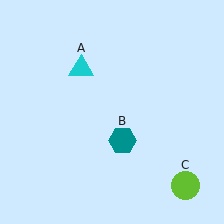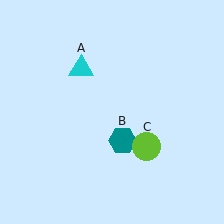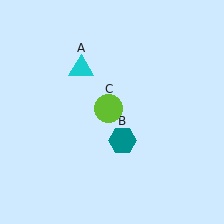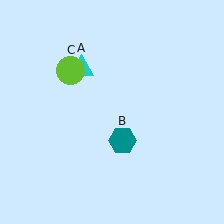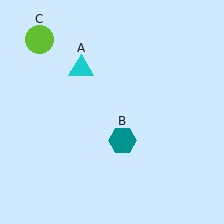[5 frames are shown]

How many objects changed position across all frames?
1 object changed position: lime circle (object C).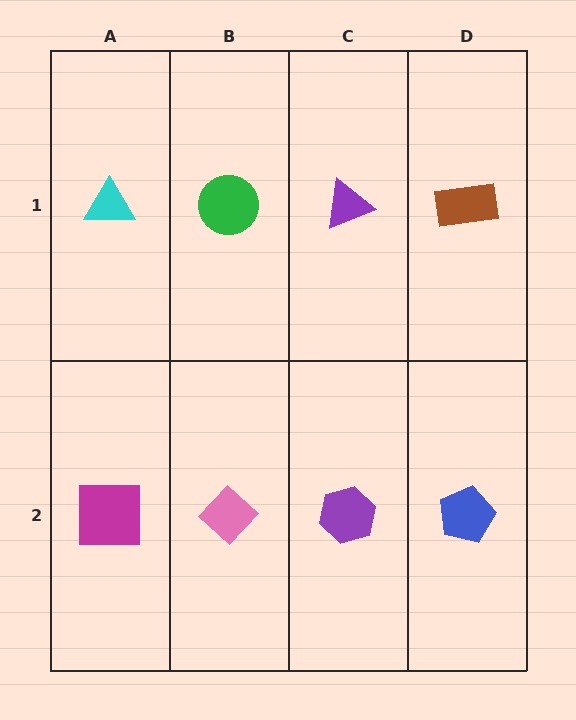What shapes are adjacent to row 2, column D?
A brown rectangle (row 1, column D), a purple hexagon (row 2, column C).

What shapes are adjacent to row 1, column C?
A purple hexagon (row 2, column C), a green circle (row 1, column B), a brown rectangle (row 1, column D).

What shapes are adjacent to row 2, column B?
A green circle (row 1, column B), a magenta square (row 2, column A), a purple hexagon (row 2, column C).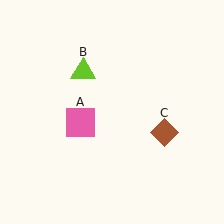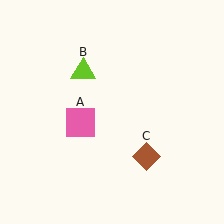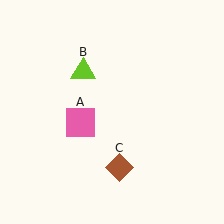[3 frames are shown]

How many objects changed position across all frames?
1 object changed position: brown diamond (object C).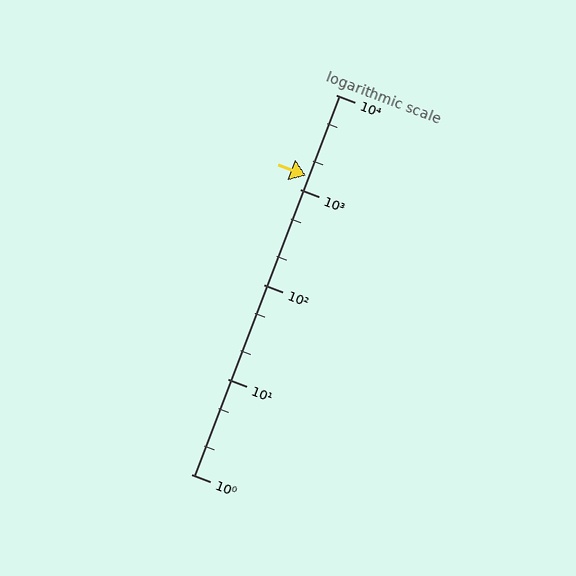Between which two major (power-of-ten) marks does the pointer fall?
The pointer is between 1000 and 10000.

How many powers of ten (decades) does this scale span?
The scale spans 4 decades, from 1 to 10000.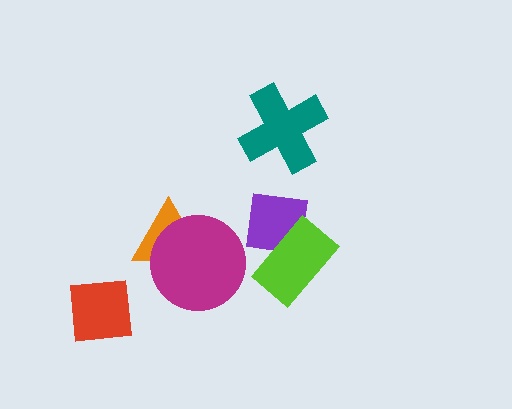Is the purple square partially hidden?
Yes, it is partially covered by another shape.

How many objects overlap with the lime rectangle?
1 object overlaps with the lime rectangle.